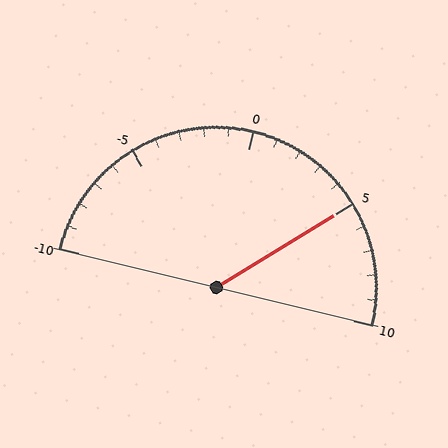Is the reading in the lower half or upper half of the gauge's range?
The reading is in the upper half of the range (-10 to 10).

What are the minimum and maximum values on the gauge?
The gauge ranges from -10 to 10.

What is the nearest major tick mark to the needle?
The nearest major tick mark is 5.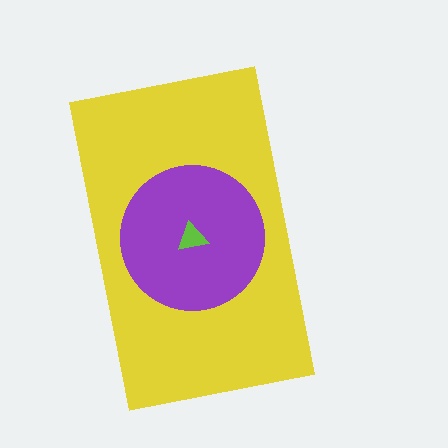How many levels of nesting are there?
3.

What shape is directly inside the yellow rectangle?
The purple circle.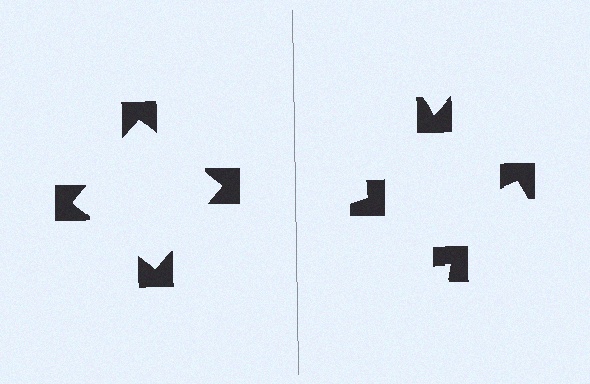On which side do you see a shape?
An illusory square appears on the left side. On the right side the wedge cuts are rotated, so no coherent shape forms.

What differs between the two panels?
The notched squares are positioned identically on both sides; only the wedge orientations differ. On the left they align to a square; on the right they are misaligned.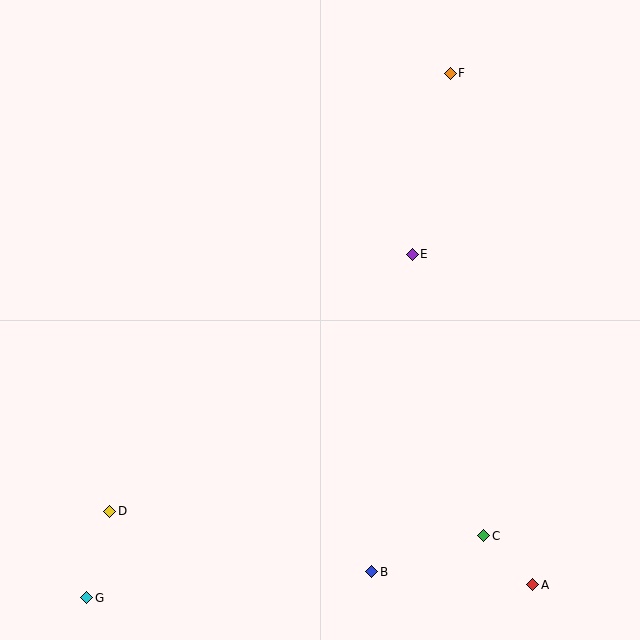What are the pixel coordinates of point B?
Point B is at (372, 572).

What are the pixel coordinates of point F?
Point F is at (450, 73).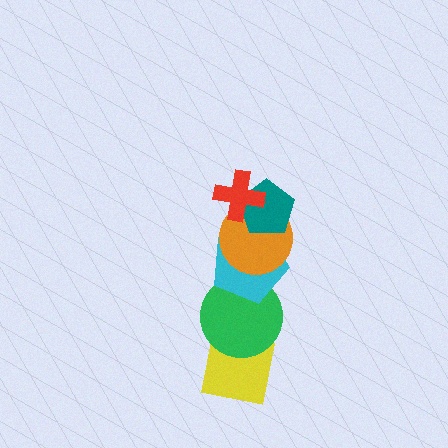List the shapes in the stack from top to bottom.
From top to bottom: the red cross, the teal pentagon, the orange circle, the cyan pentagon, the green circle, the yellow square.